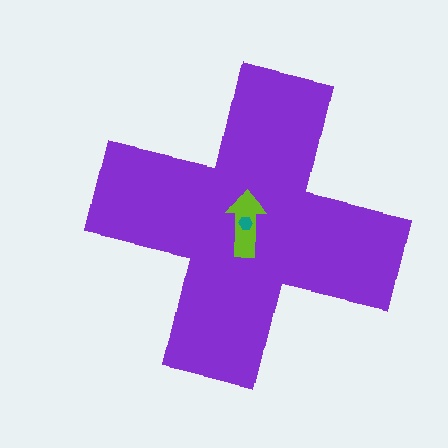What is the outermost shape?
The purple cross.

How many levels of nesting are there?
3.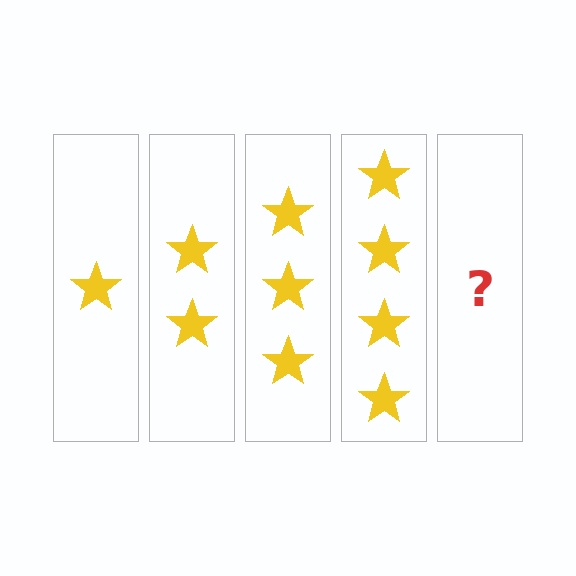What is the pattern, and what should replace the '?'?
The pattern is that each step adds one more star. The '?' should be 5 stars.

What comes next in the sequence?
The next element should be 5 stars.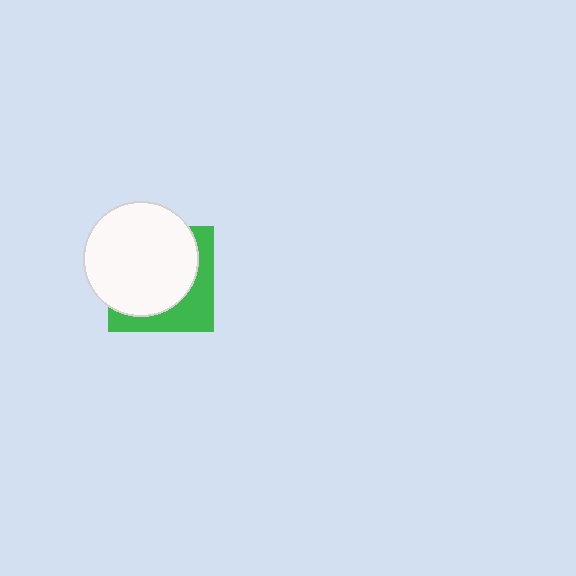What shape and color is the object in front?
The object in front is a white circle.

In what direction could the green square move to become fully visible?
The green square could move toward the lower-right. That would shift it out from behind the white circle entirely.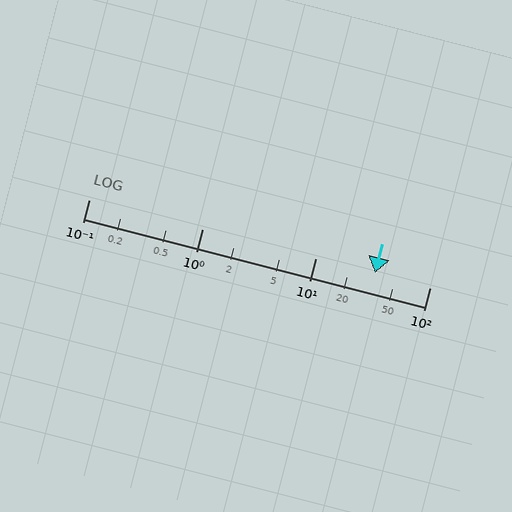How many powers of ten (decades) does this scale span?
The scale spans 3 decades, from 0.1 to 100.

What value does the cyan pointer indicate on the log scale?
The pointer indicates approximately 33.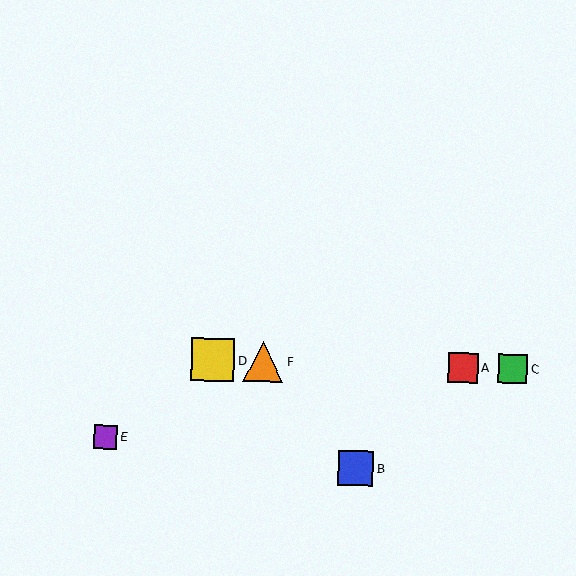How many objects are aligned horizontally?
4 objects (A, C, D, F) are aligned horizontally.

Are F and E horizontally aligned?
No, F is at y≈362 and E is at y≈437.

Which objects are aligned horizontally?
Objects A, C, D, F are aligned horizontally.